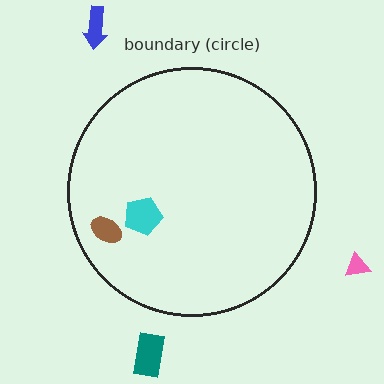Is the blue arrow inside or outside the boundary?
Outside.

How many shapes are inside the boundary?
2 inside, 3 outside.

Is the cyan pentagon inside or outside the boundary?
Inside.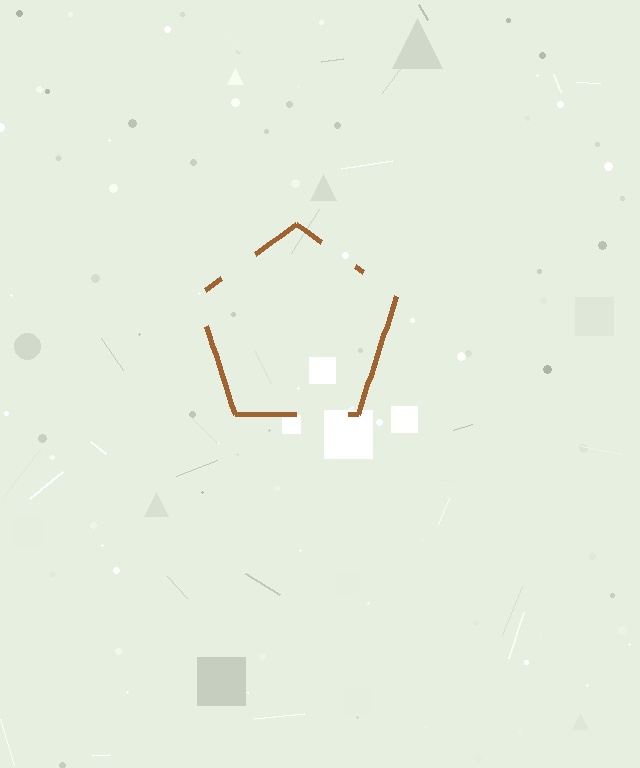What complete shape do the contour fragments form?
The contour fragments form a pentagon.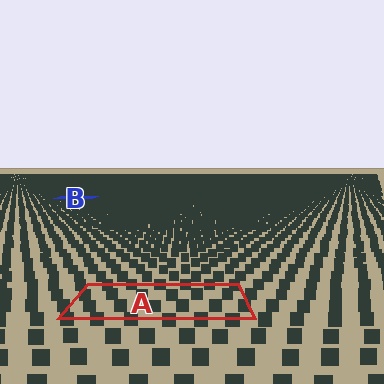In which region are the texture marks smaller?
The texture marks are smaller in region B, because it is farther away.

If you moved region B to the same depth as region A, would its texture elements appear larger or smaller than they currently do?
They would appear larger. At a closer depth, the same texture elements are projected at a bigger on-screen size.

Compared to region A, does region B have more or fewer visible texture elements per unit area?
Region B has more texture elements per unit area — they are packed more densely because it is farther away.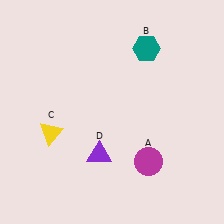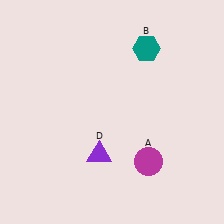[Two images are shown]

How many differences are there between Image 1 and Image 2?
There is 1 difference between the two images.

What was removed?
The yellow triangle (C) was removed in Image 2.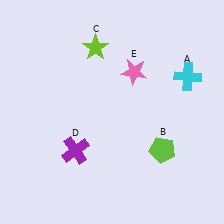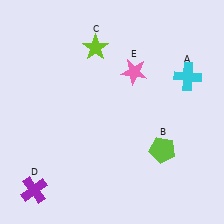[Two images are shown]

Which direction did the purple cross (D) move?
The purple cross (D) moved left.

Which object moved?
The purple cross (D) moved left.